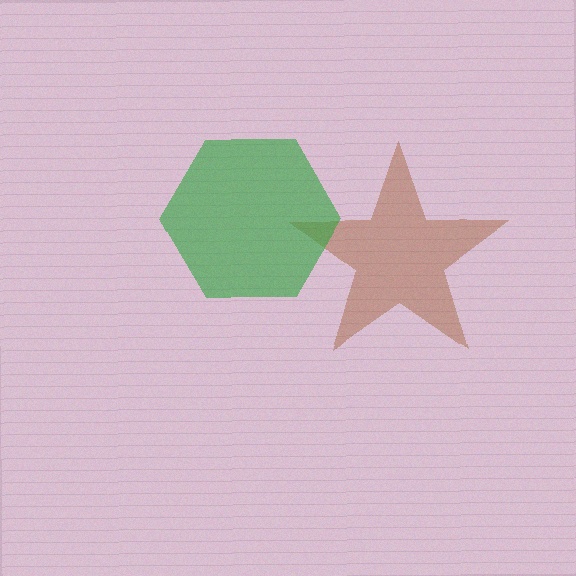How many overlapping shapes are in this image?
There are 2 overlapping shapes in the image.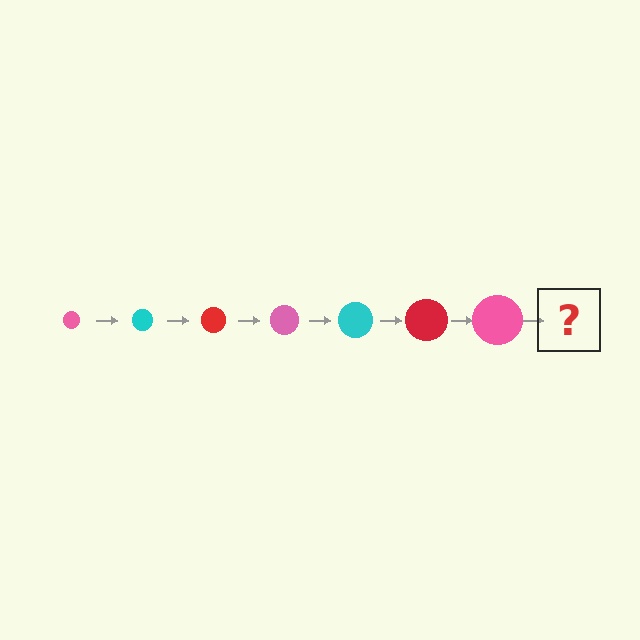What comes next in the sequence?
The next element should be a cyan circle, larger than the previous one.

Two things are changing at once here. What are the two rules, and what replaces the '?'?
The two rules are that the circle grows larger each step and the color cycles through pink, cyan, and red. The '?' should be a cyan circle, larger than the previous one.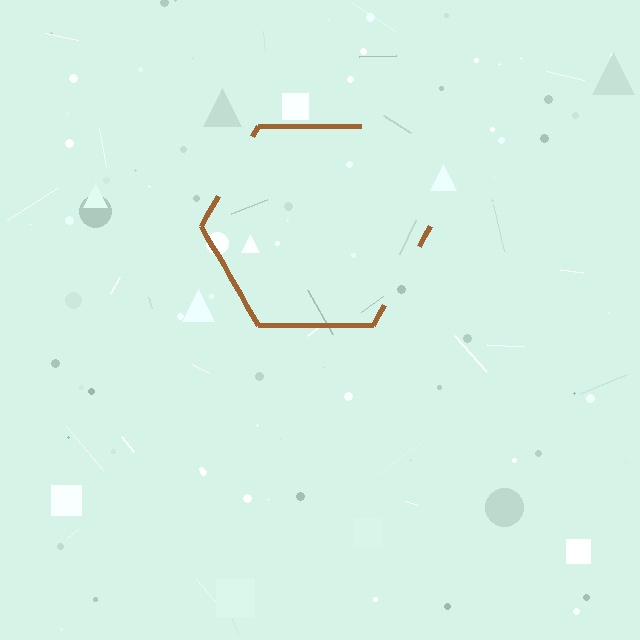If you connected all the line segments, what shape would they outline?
They would outline a hexagon.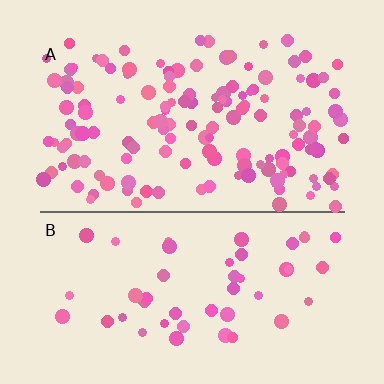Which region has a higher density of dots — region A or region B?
A (the top).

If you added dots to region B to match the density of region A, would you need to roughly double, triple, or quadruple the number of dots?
Approximately triple.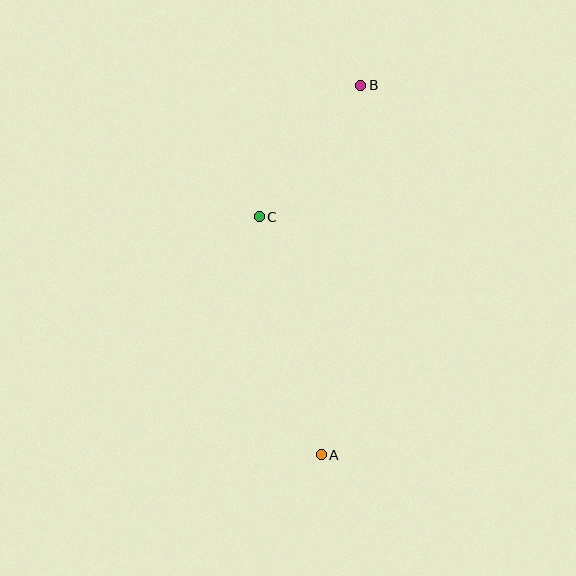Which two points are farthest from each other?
Points A and B are farthest from each other.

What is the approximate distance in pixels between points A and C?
The distance between A and C is approximately 246 pixels.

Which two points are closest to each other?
Points B and C are closest to each other.